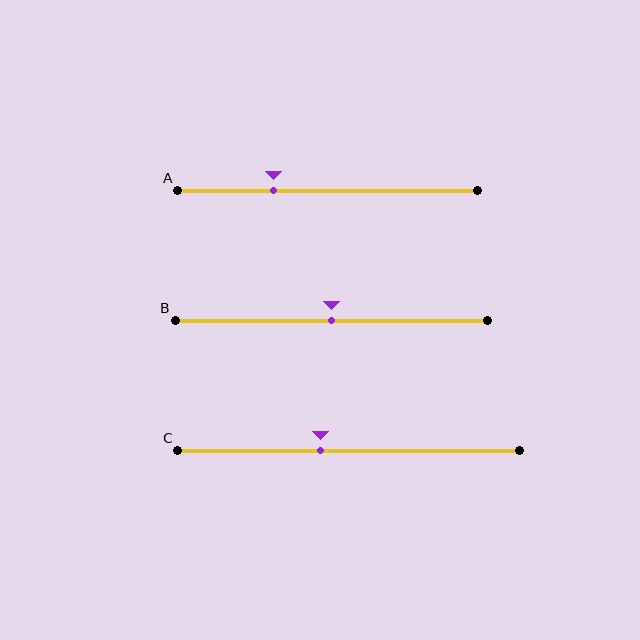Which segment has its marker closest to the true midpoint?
Segment B has its marker closest to the true midpoint.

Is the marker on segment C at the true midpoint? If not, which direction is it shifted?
No, the marker on segment C is shifted to the left by about 8% of the segment length.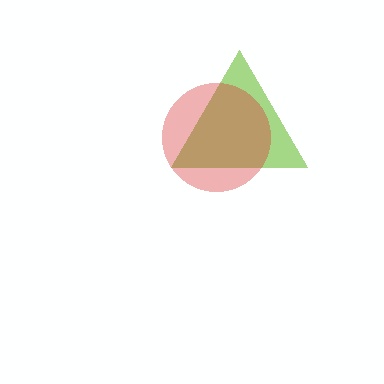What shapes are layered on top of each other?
The layered shapes are: a lime triangle, a red circle.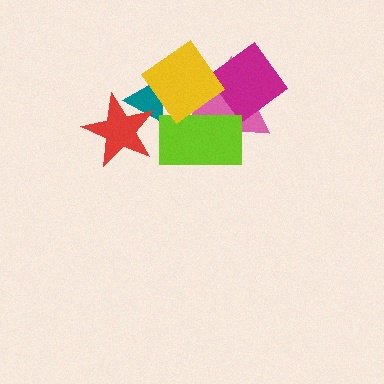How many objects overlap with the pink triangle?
3 objects overlap with the pink triangle.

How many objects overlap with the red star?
1 object overlaps with the red star.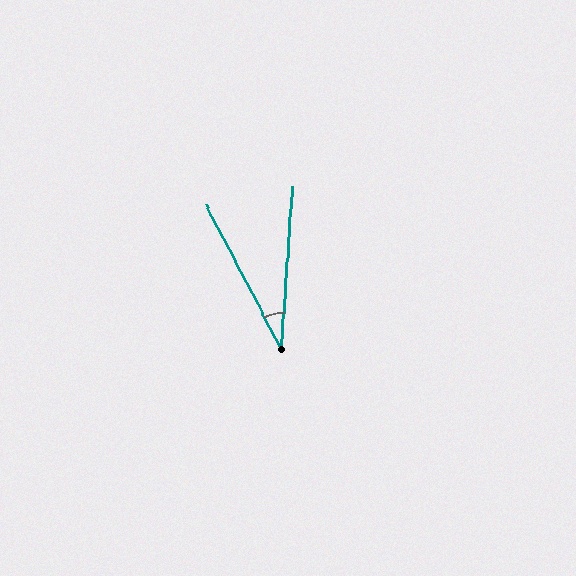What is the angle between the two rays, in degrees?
Approximately 32 degrees.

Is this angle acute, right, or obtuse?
It is acute.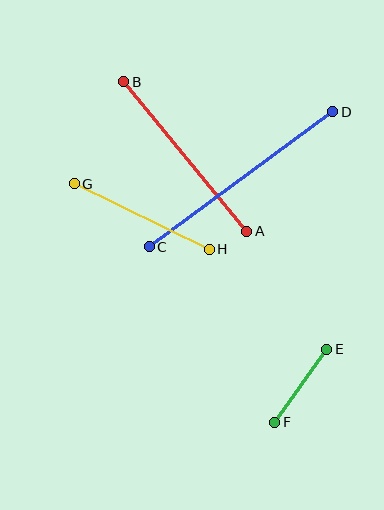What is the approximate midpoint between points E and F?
The midpoint is at approximately (301, 386) pixels.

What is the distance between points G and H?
The distance is approximately 150 pixels.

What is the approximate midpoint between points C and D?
The midpoint is at approximately (241, 179) pixels.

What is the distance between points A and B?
The distance is approximately 194 pixels.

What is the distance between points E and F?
The distance is approximately 90 pixels.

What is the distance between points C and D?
The distance is approximately 228 pixels.